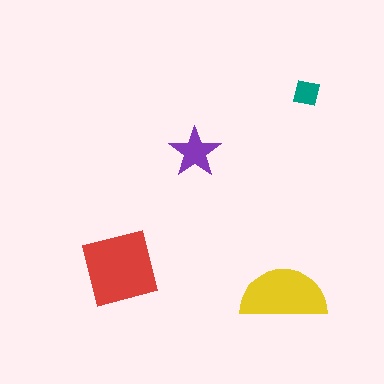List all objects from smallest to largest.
The teal square, the purple star, the yellow semicircle, the red square.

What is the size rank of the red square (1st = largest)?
1st.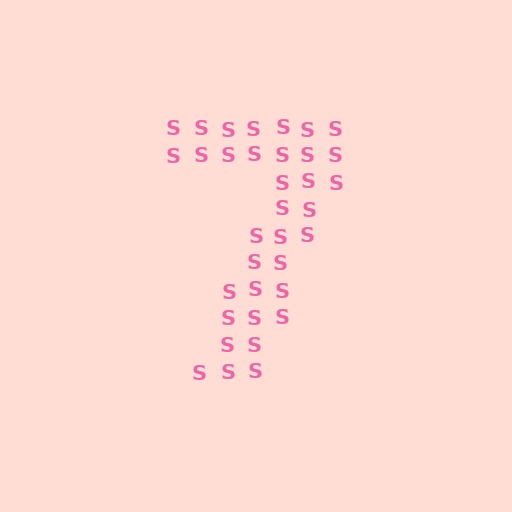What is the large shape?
The large shape is the digit 7.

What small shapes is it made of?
It is made of small letter S's.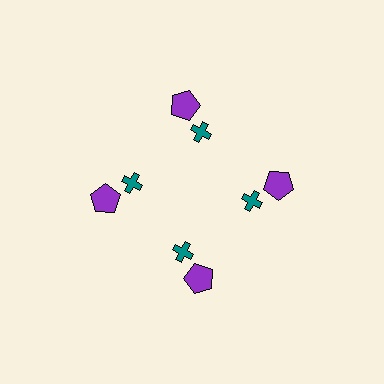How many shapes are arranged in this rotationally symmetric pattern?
There are 8 shapes, arranged in 4 groups of 2.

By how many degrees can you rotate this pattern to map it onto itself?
The pattern maps onto itself every 90 degrees of rotation.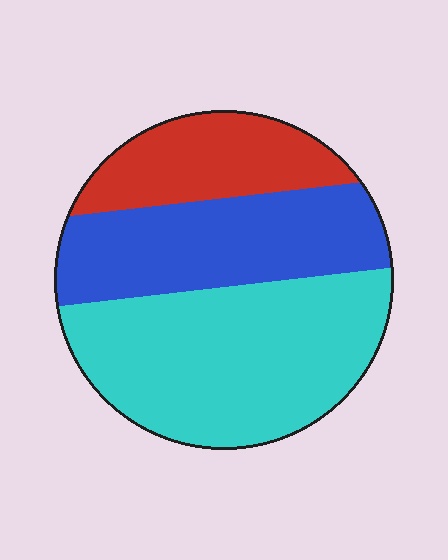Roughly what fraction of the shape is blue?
Blue covers 32% of the shape.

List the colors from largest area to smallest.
From largest to smallest: cyan, blue, red.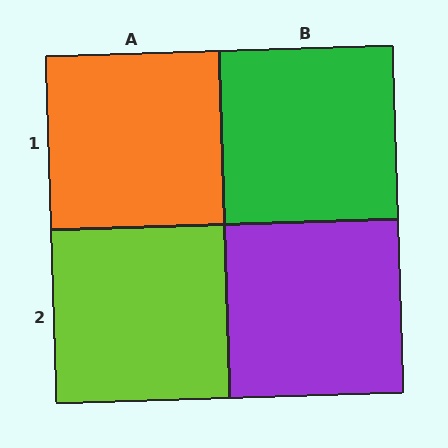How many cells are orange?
1 cell is orange.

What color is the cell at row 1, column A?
Orange.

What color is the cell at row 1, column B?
Green.